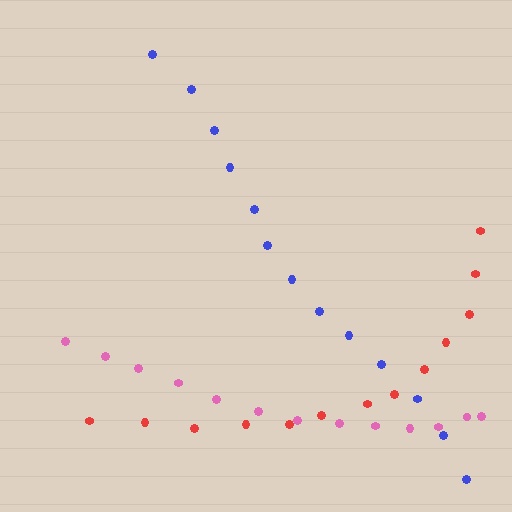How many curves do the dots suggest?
There are 3 distinct paths.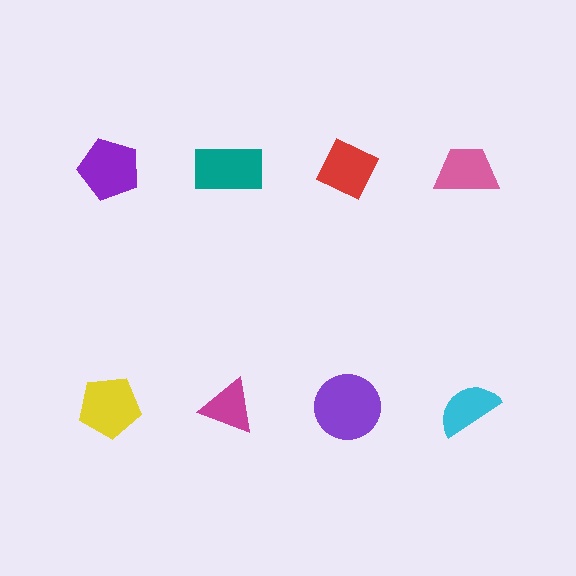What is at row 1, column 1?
A purple pentagon.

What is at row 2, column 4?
A cyan semicircle.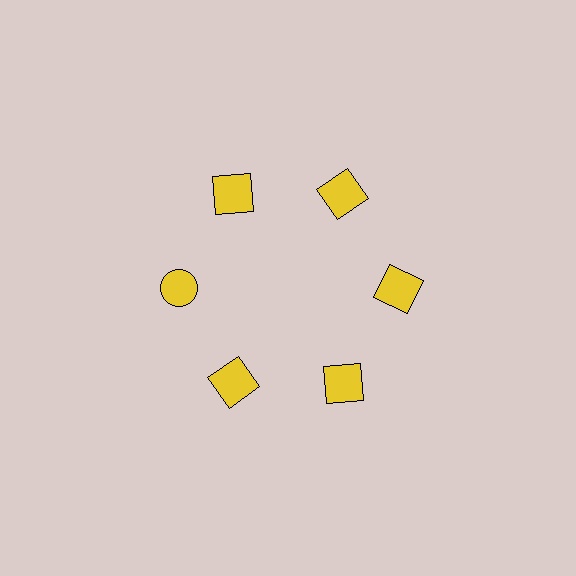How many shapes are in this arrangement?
There are 6 shapes arranged in a ring pattern.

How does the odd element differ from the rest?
It has a different shape: circle instead of square.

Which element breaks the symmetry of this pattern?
The yellow circle at roughly the 9 o'clock position breaks the symmetry. All other shapes are yellow squares.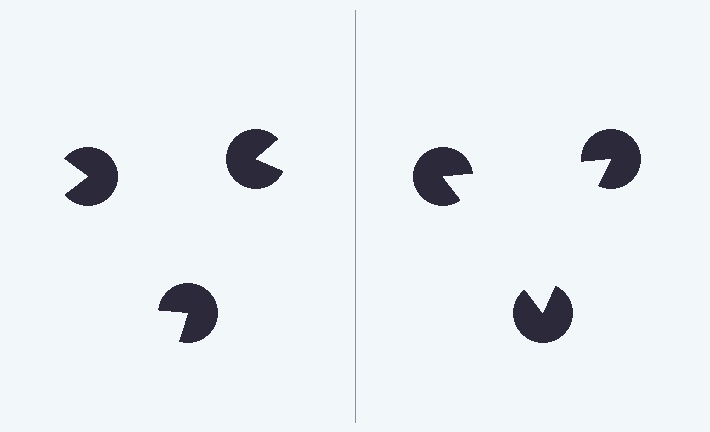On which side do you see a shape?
An illusory triangle appears on the right side. On the left side the wedge cuts are rotated, so no coherent shape forms.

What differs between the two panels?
The pac-man discs are positioned identically on both sides; only the wedge orientations differ. On the right they align to a triangle; on the left they are misaligned.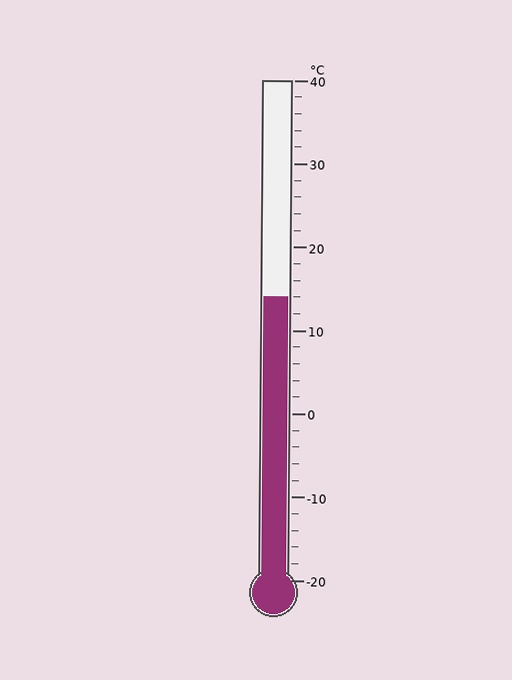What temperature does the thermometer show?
The thermometer shows approximately 14°C.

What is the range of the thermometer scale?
The thermometer scale ranges from -20°C to 40°C.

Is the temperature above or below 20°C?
The temperature is below 20°C.